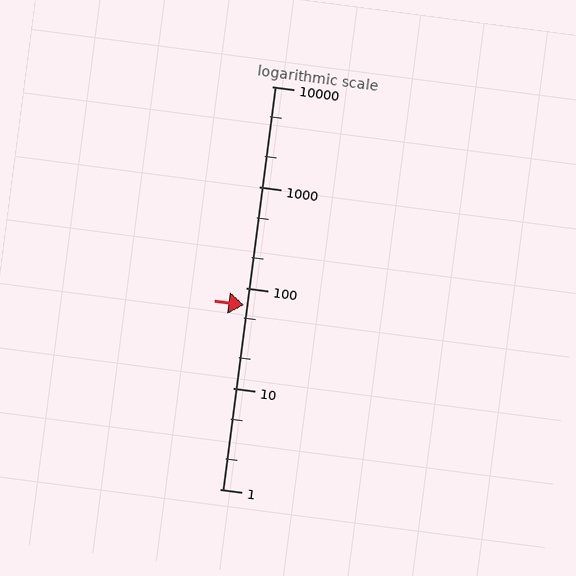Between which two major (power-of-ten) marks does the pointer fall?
The pointer is between 10 and 100.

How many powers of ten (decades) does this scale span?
The scale spans 4 decades, from 1 to 10000.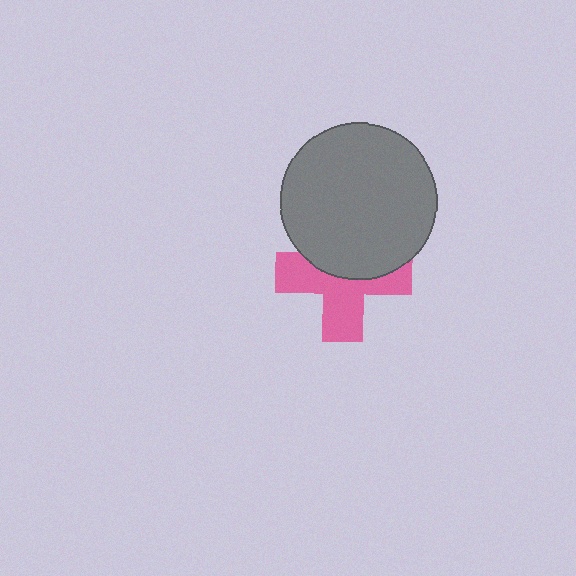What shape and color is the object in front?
The object in front is a gray circle.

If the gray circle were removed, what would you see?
You would see the complete pink cross.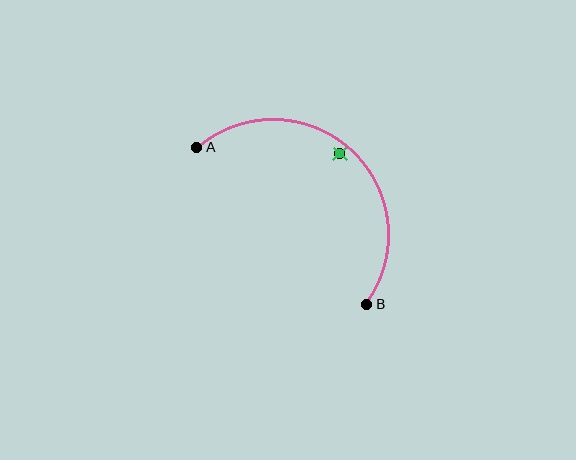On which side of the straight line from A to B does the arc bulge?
The arc bulges above and to the right of the straight line connecting A and B.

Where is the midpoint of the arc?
The arc midpoint is the point on the curve farthest from the straight line joining A and B. It sits above and to the right of that line.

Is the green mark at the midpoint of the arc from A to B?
No — the green mark does not lie on the arc at all. It sits slightly inside the curve.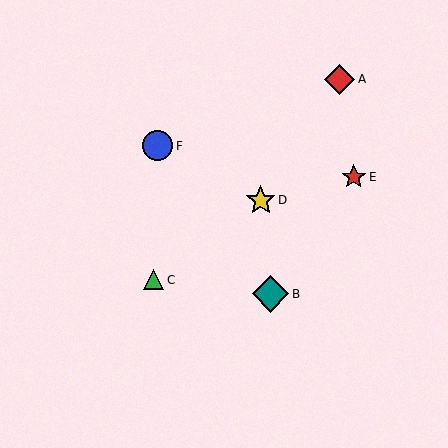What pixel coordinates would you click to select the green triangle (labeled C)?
Click at (153, 280) to select the green triangle C.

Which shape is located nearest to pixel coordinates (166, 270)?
The green triangle (labeled C) at (153, 280) is nearest to that location.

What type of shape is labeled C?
Shape C is a green triangle.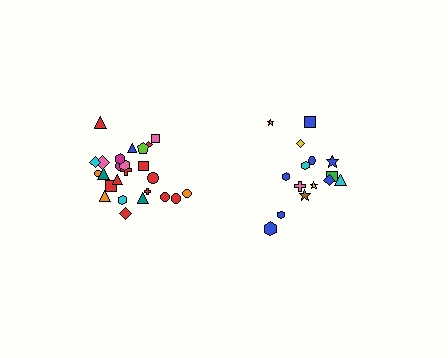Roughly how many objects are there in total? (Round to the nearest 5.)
Roughly 40 objects in total.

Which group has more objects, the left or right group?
The left group.